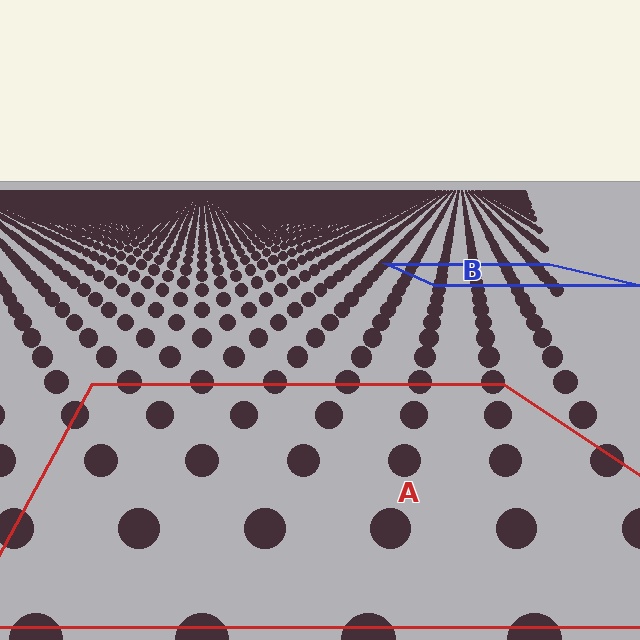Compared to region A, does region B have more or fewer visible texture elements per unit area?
Region B has more texture elements per unit area — they are packed more densely because it is farther away.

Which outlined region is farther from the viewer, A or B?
Region B is farther from the viewer — the texture elements inside it appear smaller and more densely packed.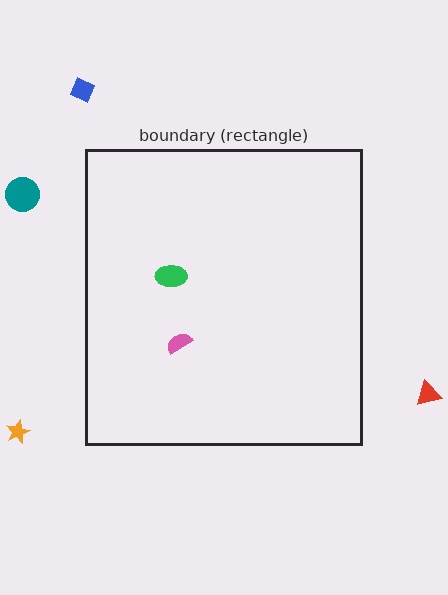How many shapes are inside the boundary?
2 inside, 4 outside.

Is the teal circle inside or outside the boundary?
Outside.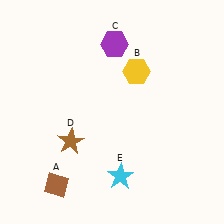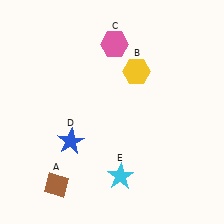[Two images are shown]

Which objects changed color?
C changed from purple to pink. D changed from brown to blue.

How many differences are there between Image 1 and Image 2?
There are 2 differences between the two images.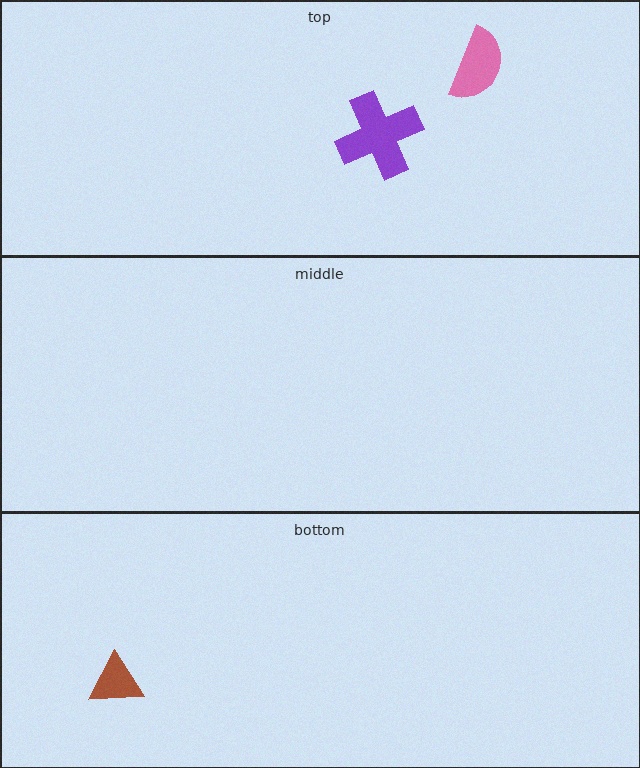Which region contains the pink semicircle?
The top region.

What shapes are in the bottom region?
The brown triangle.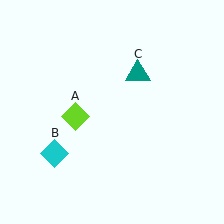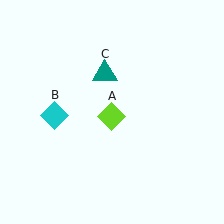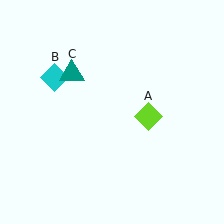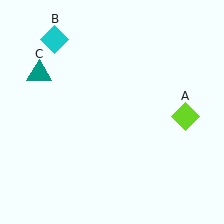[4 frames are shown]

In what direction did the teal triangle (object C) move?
The teal triangle (object C) moved left.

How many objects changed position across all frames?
3 objects changed position: lime diamond (object A), cyan diamond (object B), teal triangle (object C).